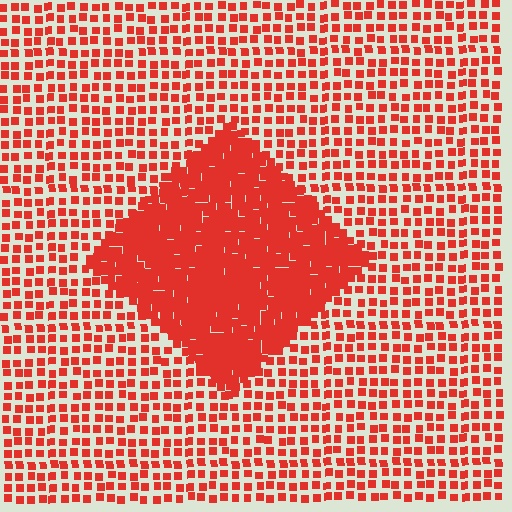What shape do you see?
I see a diamond.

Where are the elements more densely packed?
The elements are more densely packed inside the diamond boundary.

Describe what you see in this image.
The image contains small red elements arranged at two different densities. A diamond-shaped region is visible where the elements are more densely packed than the surrounding area.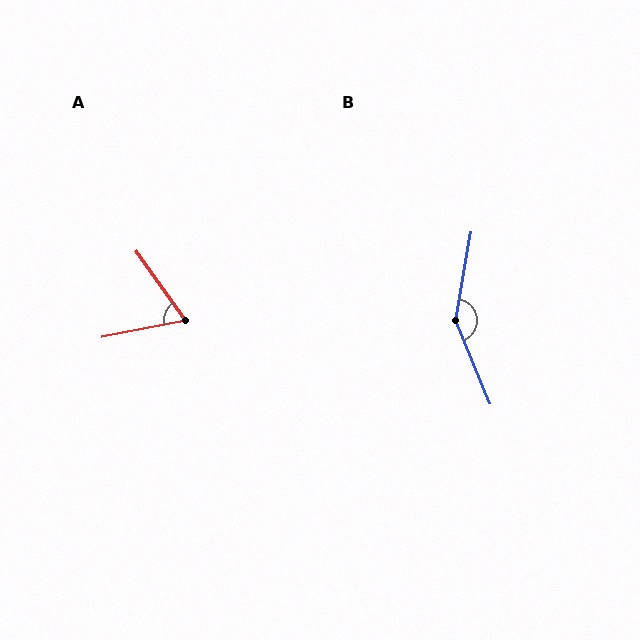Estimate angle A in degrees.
Approximately 65 degrees.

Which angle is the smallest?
A, at approximately 65 degrees.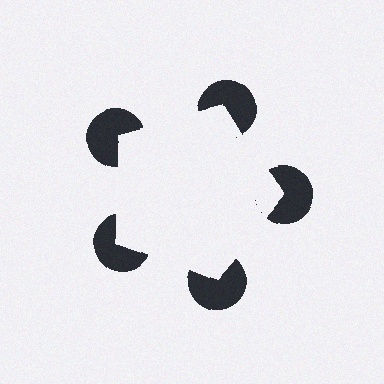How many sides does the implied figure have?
5 sides.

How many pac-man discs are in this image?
There are 5 — one at each vertex of the illusory pentagon.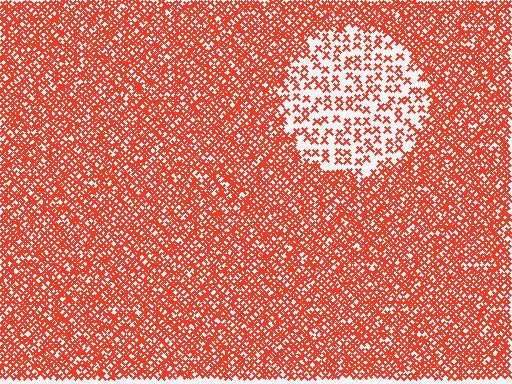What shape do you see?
I see a circle.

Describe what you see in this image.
The image contains small red elements arranged at two different densities. A circle-shaped region is visible where the elements are less densely packed than the surrounding area.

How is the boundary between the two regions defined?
The boundary is defined by a change in element density (approximately 2.7x ratio). All elements are the same color, size, and shape.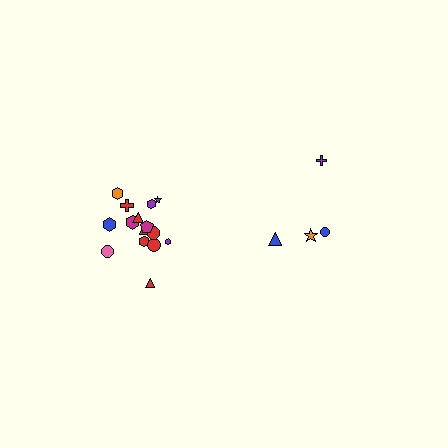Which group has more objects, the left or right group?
The left group.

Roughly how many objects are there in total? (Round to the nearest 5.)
Roughly 20 objects in total.